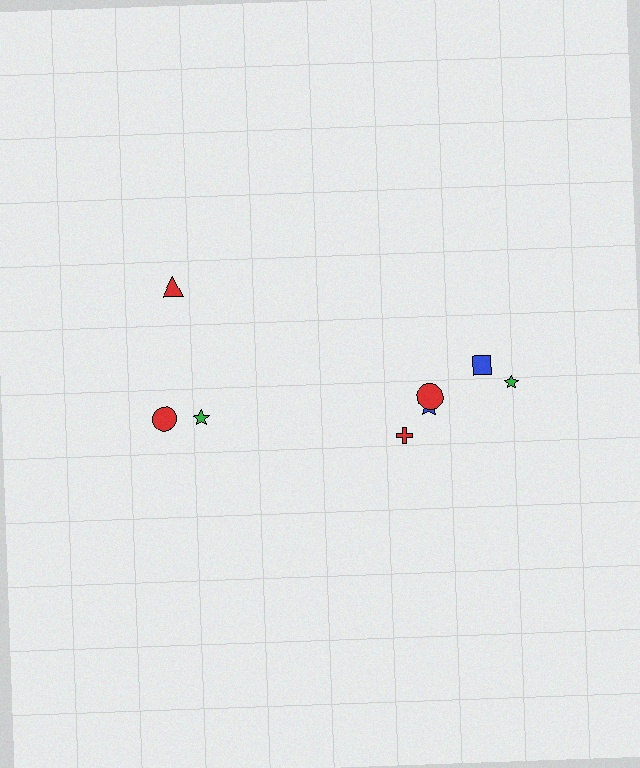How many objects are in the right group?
There are 5 objects.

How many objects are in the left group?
There are 3 objects.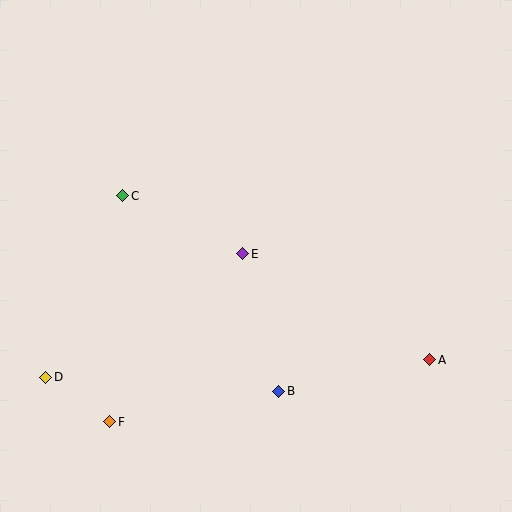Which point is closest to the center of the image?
Point E at (243, 254) is closest to the center.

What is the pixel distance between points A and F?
The distance between A and F is 326 pixels.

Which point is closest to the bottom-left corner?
Point F is closest to the bottom-left corner.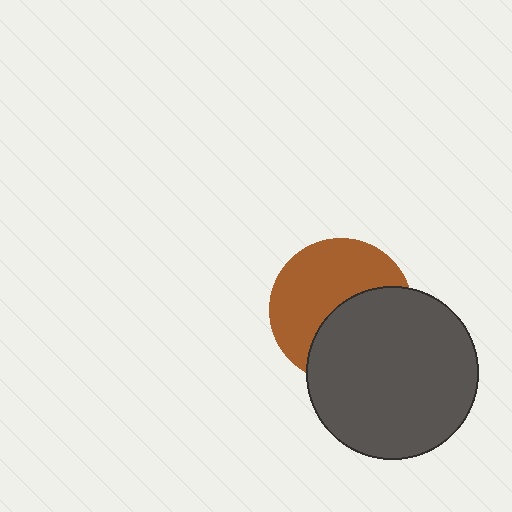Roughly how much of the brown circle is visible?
About half of it is visible (roughly 55%).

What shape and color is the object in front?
The object in front is a dark gray circle.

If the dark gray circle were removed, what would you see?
You would see the complete brown circle.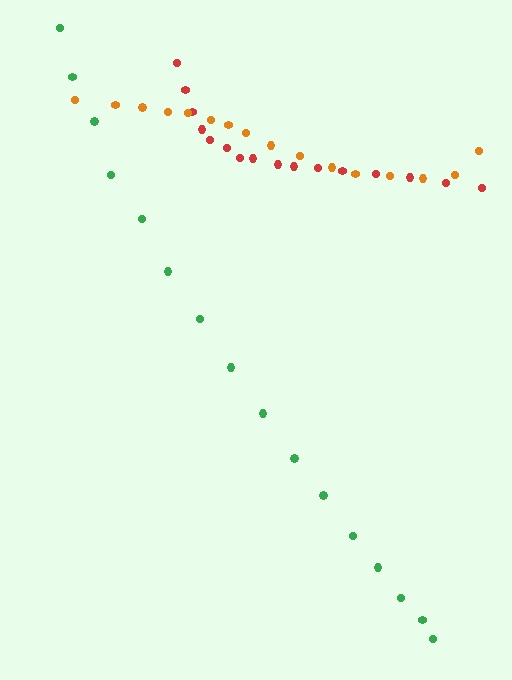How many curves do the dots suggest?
There are 3 distinct paths.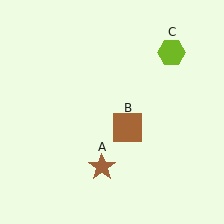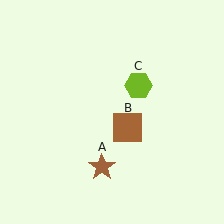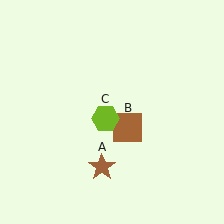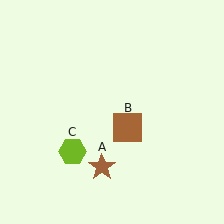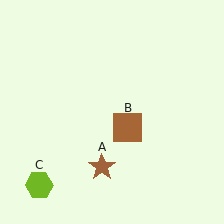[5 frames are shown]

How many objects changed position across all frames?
1 object changed position: lime hexagon (object C).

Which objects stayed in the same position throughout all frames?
Brown star (object A) and brown square (object B) remained stationary.